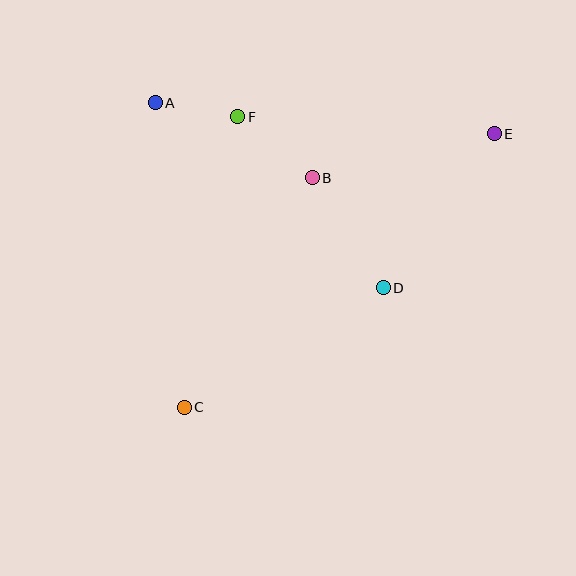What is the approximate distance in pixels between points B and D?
The distance between B and D is approximately 131 pixels.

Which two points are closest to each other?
Points A and F are closest to each other.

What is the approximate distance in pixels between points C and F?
The distance between C and F is approximately 295 pixels.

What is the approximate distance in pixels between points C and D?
The distance between C and D is approximately 232 pixels.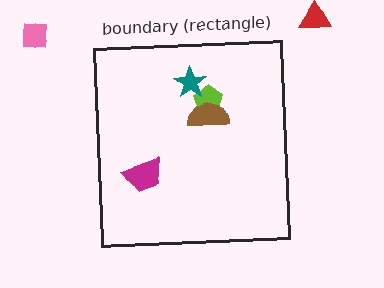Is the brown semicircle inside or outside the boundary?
Inside.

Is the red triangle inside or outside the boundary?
Outside.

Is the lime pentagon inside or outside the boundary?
Inside.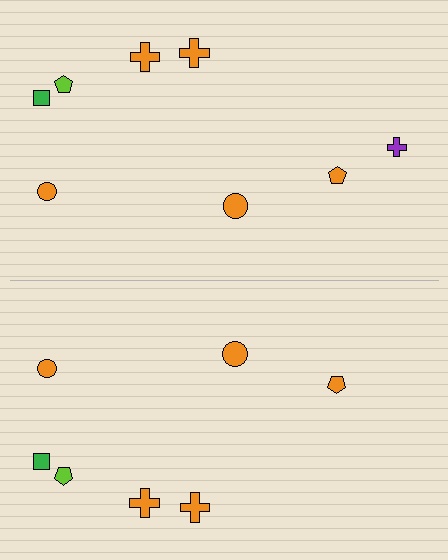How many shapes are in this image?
There are 15 shapes in this image.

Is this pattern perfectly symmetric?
No, the pattern is not perfectly symmetric. A purple cross is missing from the bottom side.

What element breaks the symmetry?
A purple cross is missing from the bottom side.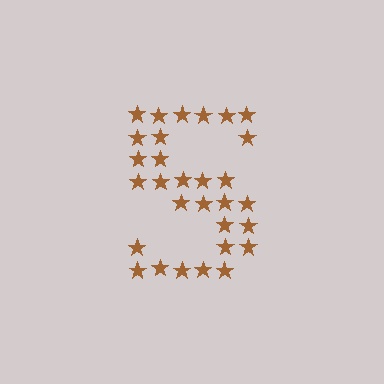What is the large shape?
The large shape is the letter S.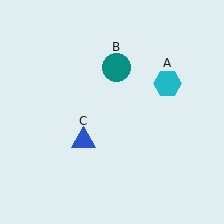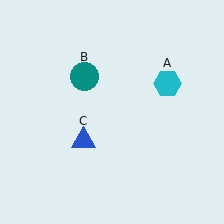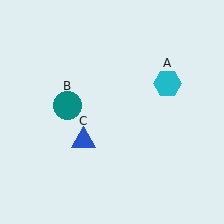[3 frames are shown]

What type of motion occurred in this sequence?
The teal circle (object B) rotated counterclockwise around the center of the scene.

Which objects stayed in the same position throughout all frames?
Cyan hexagon (object A) and blue triangle (object C) remained stationary.